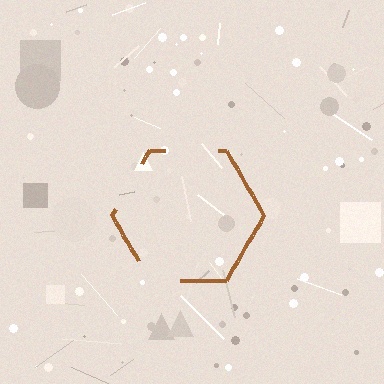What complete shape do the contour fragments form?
The contour fragments form a hexagon.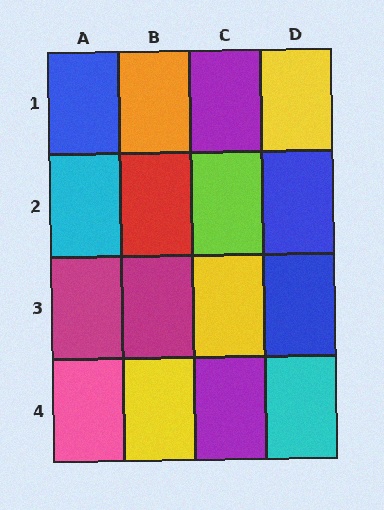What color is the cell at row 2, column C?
Lime.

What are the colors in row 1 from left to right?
Blue, orange, purple, yellow.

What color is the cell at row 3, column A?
Magenta.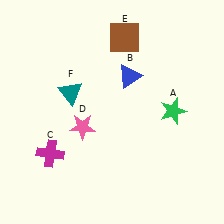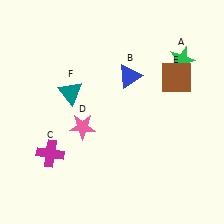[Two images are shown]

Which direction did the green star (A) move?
The green star (A) moved up.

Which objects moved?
The objects that moved are: the green star (A), the brown square (E).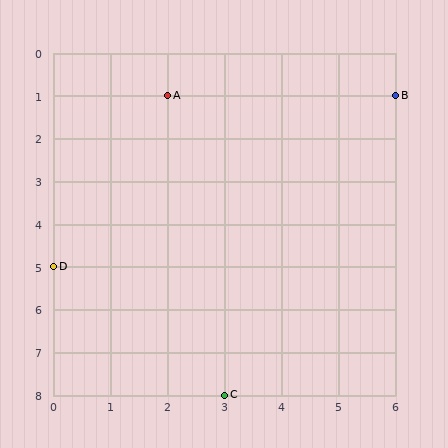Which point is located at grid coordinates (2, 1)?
Point A is at (2, 1).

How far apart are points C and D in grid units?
Points C and D are 3 columns and 3 rows apart (about 4.2 grid units diagonally).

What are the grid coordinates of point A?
Point A is at grid coordinates (2, 1).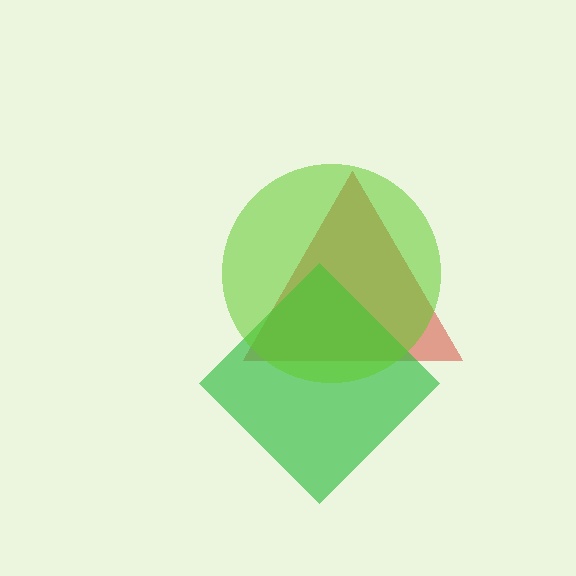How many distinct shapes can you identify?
There are 3 distinct shapes: a red triangle, a green diamond, a lime circle.